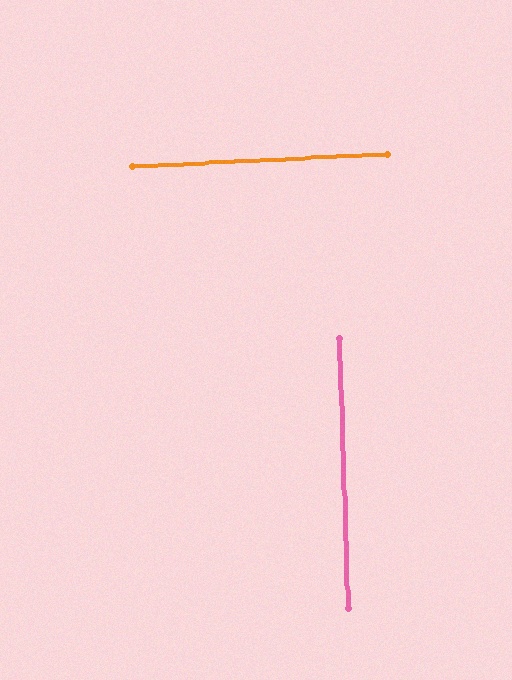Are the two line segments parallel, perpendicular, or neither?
Perpendicular — they meet at approximately 89°.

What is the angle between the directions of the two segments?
Approximately 89 degrees.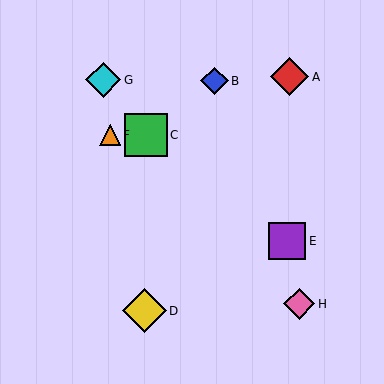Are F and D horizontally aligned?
No, F is at y≈135 and D is at y≈311.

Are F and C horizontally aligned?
Yes, both are at y≈135.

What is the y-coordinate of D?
Object D is at y≈311.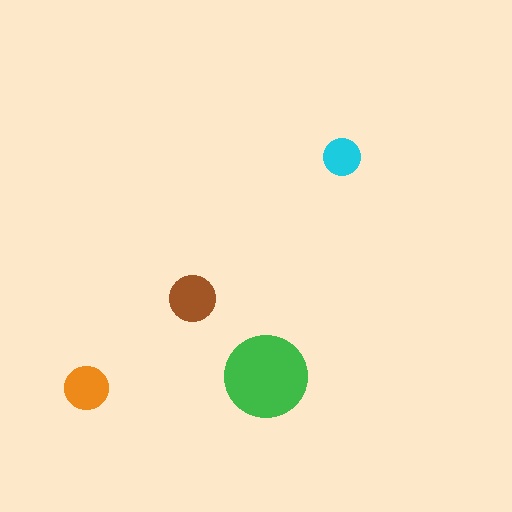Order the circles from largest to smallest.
the green one, the brown one, the orange one, the cyan one.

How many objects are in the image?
There are 4 objects in the image.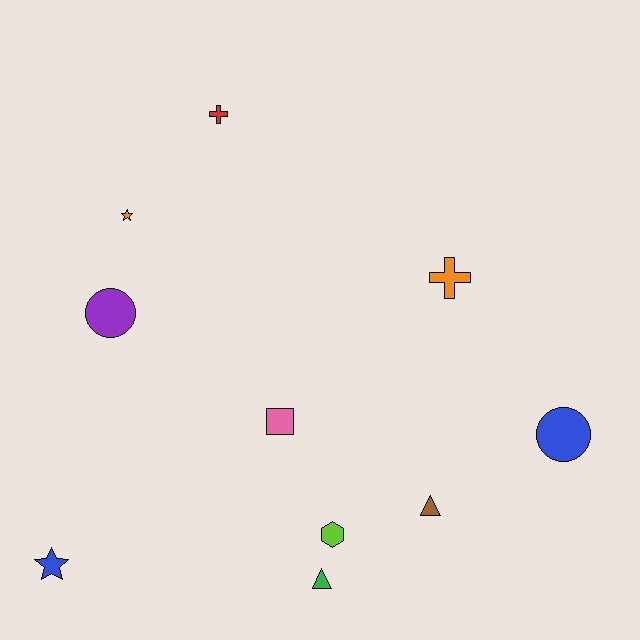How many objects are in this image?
There are 10 objects.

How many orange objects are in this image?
There are 2 orange objects.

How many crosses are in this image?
There are 2 crosses.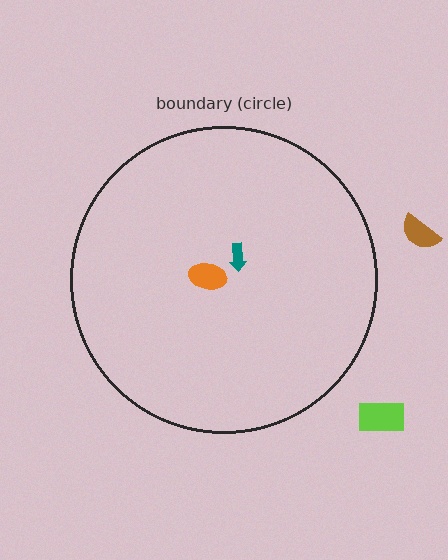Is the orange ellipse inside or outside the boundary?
Inside.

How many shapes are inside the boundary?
2 inside, 2 outside.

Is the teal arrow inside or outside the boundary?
Inside.